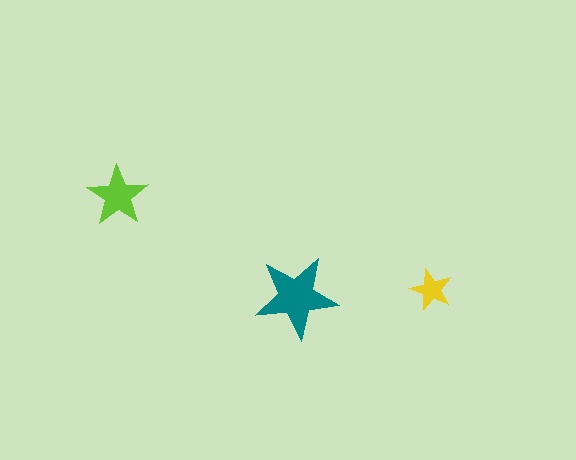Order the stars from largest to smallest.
the teal one, the lime one, the yellow one.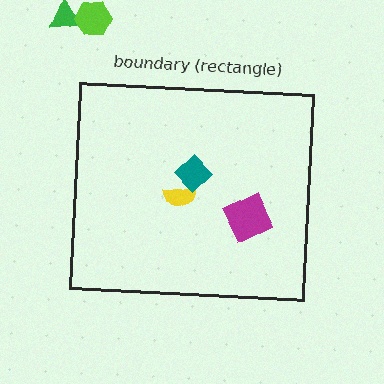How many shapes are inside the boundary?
3 inside, 2 outside.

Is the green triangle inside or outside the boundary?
Outside.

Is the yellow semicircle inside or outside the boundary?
Inside.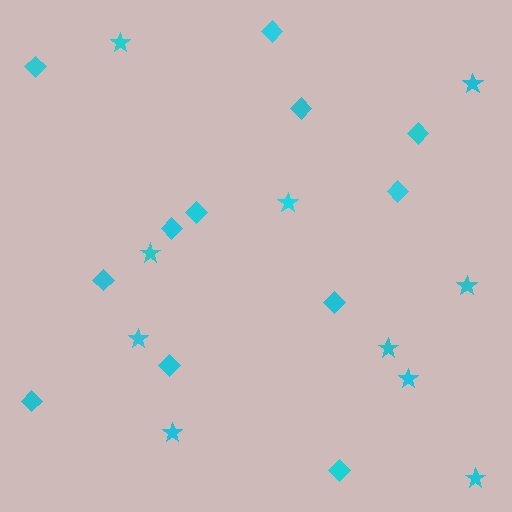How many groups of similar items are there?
There are 2 groups: one group of stars (10) and one group of diamonds (12).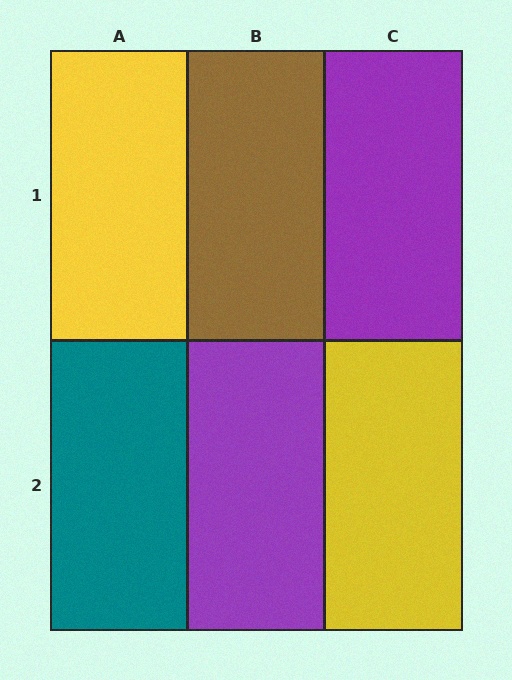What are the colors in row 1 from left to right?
Yellow, brown, purple.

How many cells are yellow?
2 cells are yellow.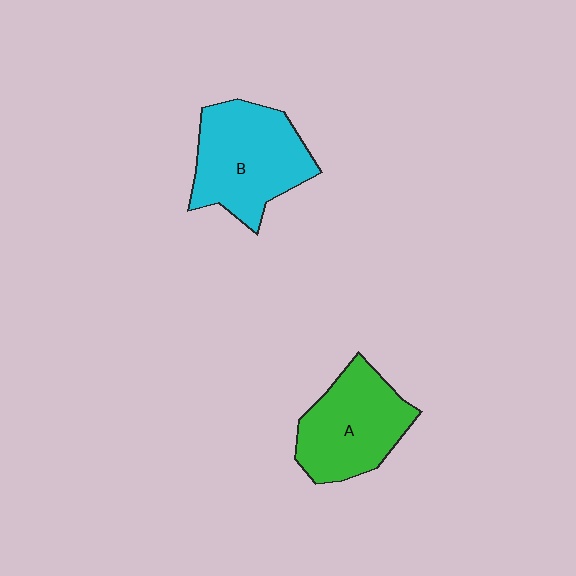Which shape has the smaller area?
Shape A (green).